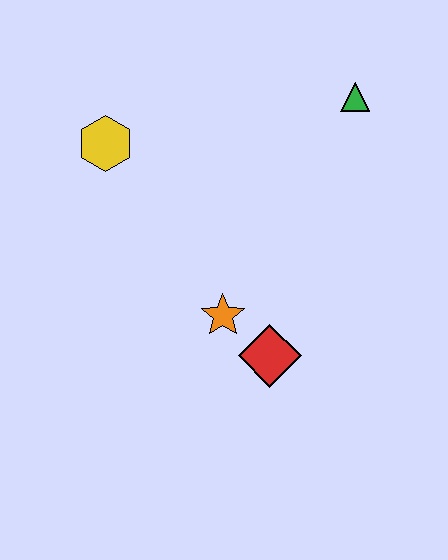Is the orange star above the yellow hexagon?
No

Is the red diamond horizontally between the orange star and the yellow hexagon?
No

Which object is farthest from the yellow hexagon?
The red diamond is farthest from the yellow hexagon.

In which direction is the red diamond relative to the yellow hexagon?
The red diamond is below the yellow hexagon.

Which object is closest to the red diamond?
The orange star is closest to the red diamond.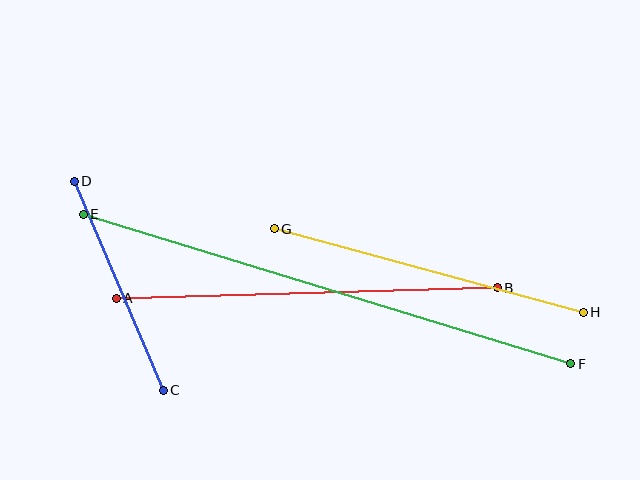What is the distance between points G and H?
The distance is approximately 320 pixels.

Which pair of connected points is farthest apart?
Points E and F are farthest apart.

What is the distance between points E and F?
The distance is approximately 510 pixels.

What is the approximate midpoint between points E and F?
The midpoint is at approximately (327, 289) pixels.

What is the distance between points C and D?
The distance is approximately 227 pixels.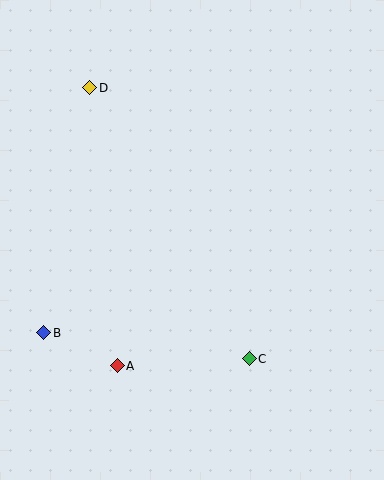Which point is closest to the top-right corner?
Point D is closest to the top-right corner.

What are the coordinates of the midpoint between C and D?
The midpoint between C and D is at (169, 223).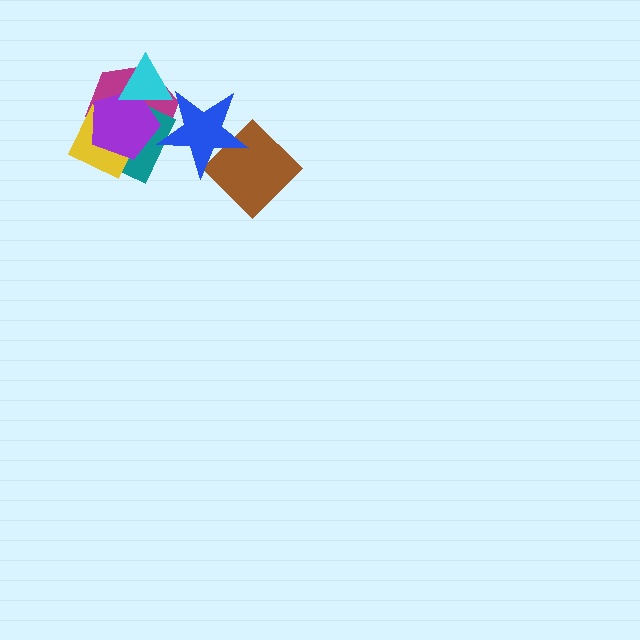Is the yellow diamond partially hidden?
Yes, it is partially covered by another shape.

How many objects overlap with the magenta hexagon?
5 objects overlap with the magenta hexagon.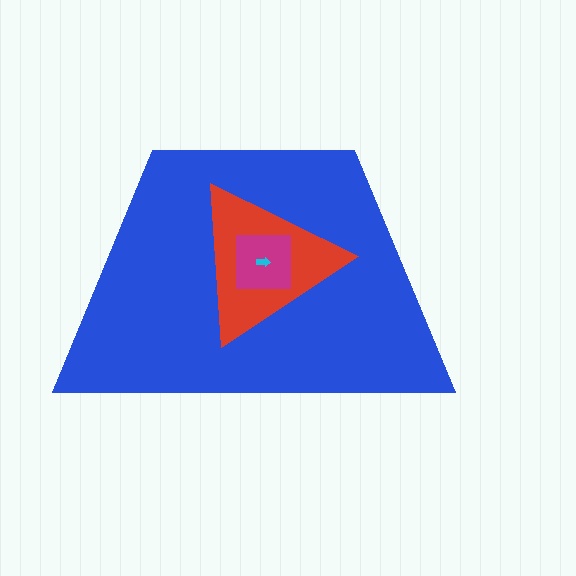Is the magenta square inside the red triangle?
Yes.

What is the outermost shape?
The blue trapezoid.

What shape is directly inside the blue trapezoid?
The red triangle.